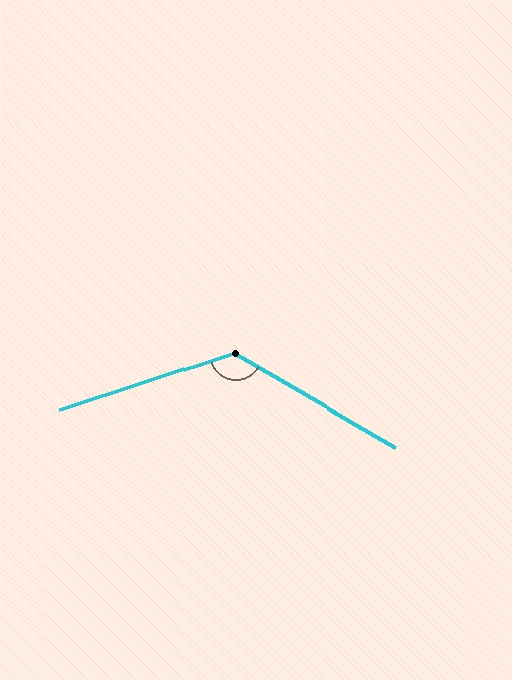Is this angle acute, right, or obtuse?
It is obtuse.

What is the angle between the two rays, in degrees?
Approximately 132 degrees.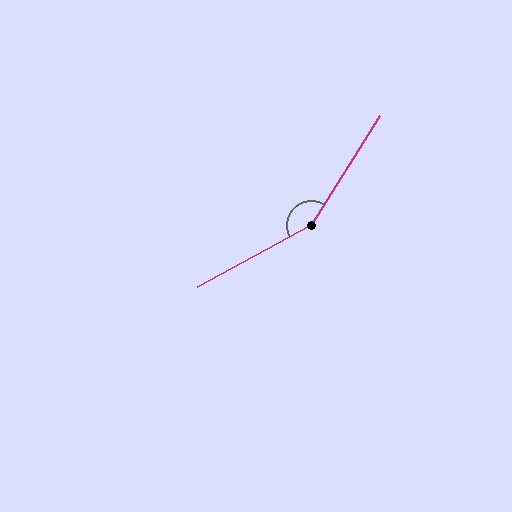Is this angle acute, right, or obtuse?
It is obtuse.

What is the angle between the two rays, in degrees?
Approximately 151 degrees.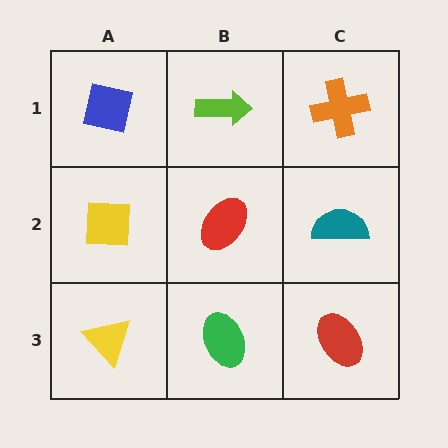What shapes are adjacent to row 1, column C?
A teal semicircle (row 2, column C), a lime arrow (row 1, column B).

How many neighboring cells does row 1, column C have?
2.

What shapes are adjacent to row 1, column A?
A yellow square (row 2, column A), a lime arrow (row 1, column B).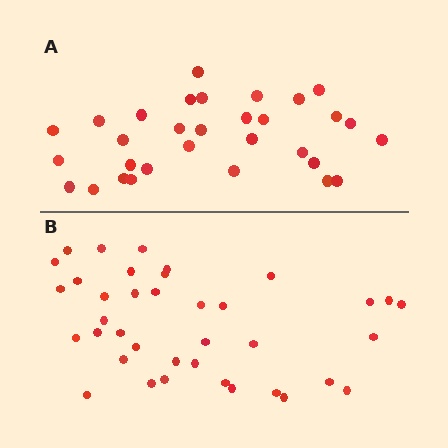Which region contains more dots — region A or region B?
Region B (the bottom region) has more dots.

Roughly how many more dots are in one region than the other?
Region B has roughly 8 or so more dots than region A.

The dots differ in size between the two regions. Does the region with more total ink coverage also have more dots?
No. Region A has more total ink coverage because its dots are larger, but region B actually contains more individual dots. Total area can be misleading — the number of items is what matters here.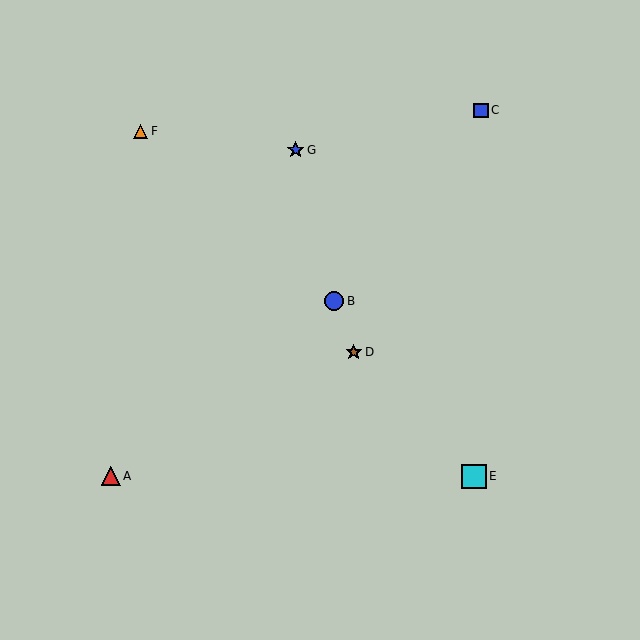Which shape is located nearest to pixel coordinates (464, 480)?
The cyan square (labeled E) at (474, 476) is nearest to that location.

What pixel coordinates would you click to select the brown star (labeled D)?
Click at (354, 352) to select the brown star D.